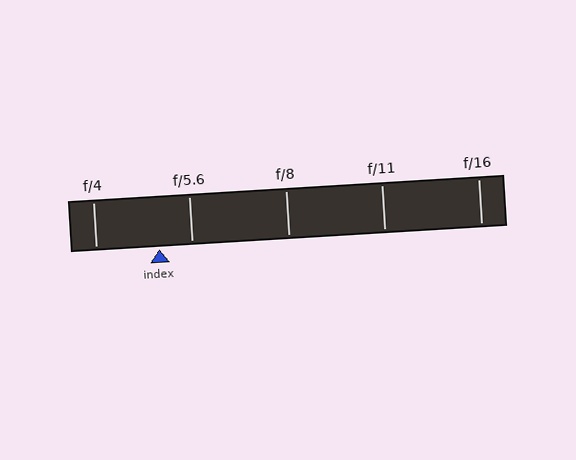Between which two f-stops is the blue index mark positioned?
The index mark is between f/4 and f/5.6.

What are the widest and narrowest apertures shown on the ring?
The widest aperture shown is f/4 and the narrowest is f/16.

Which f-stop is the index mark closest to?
The index mark is closest to f/5.6.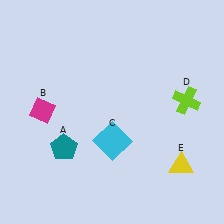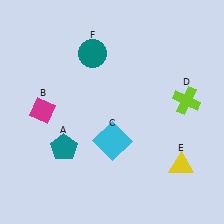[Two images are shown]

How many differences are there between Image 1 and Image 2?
There is 1 difference between the two images.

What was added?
A teal circle (F) was added in Image 2.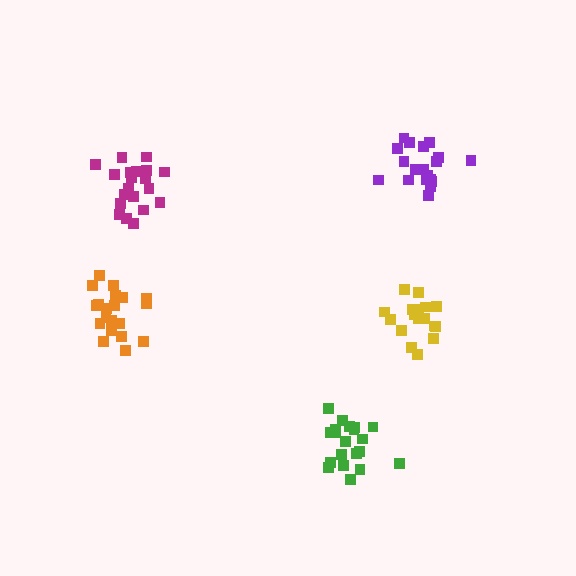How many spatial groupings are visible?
There are 5 spatial groupings.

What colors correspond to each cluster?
The clusters are colored: orange, purple, magenta, green, yellow.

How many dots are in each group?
Group 1: 20 dots, Group 2: 19 dots, Group 3: 20 dots, Group 4: 20 dots, Group 5: 18 dots (97 total).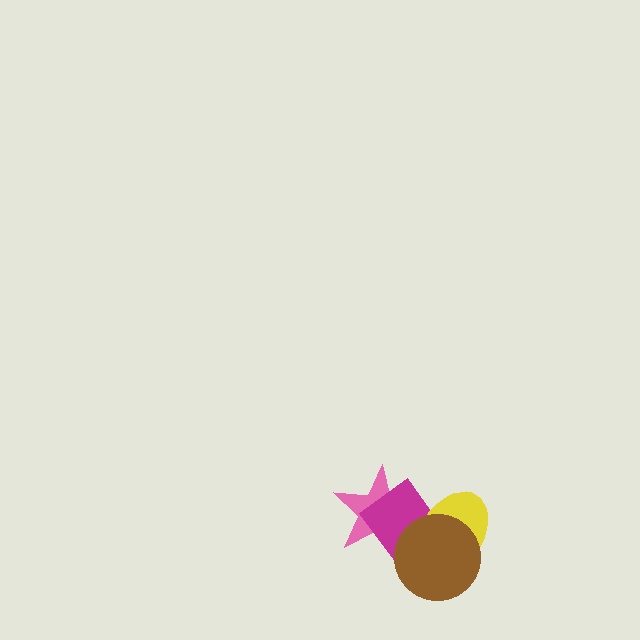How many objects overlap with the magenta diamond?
3 objects overlap with the magenta diamond.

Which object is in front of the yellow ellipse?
The brown circle is in front of the yellow ellipse.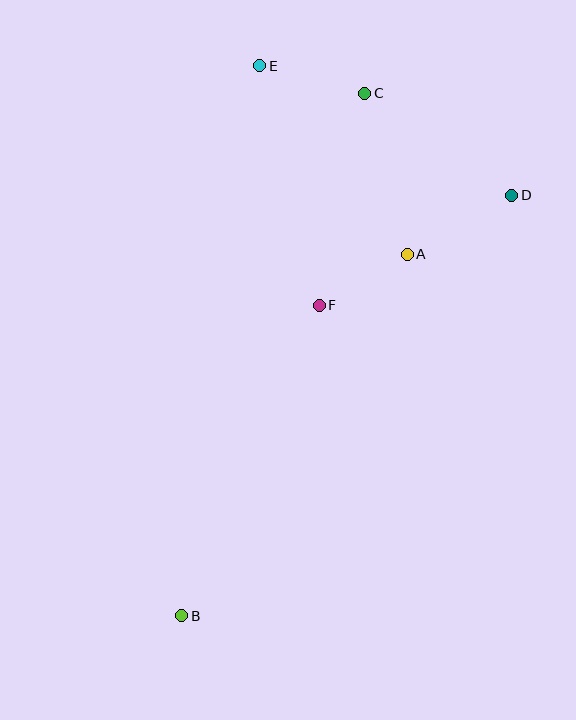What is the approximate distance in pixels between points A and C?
The distance between A and C is approximately 166 pixels.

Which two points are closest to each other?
Points A and F are closest to each other.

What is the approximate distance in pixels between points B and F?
The distance between B and F is approximately 340 pixels.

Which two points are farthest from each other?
Points B and E are farthest from each other.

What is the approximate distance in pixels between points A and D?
The distance between A and D is approximately 120 pixels.